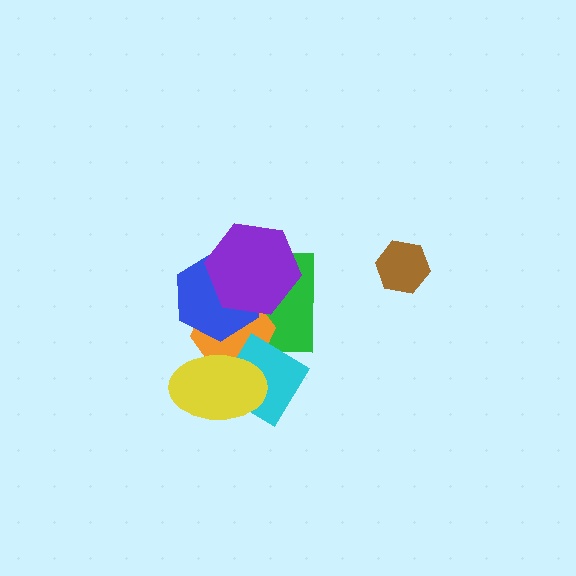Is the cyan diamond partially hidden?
Yes, it is partially covered by another shape.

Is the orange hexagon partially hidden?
Yes, it is partially covered by another shape.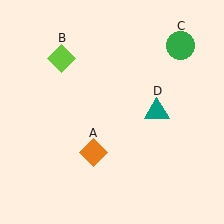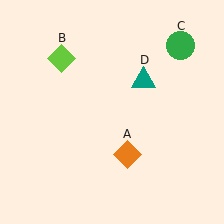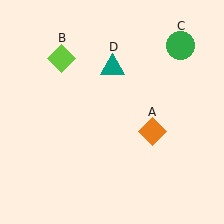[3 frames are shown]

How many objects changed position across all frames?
2 objects changed position: orange diamond (object A), teal triangle (object D).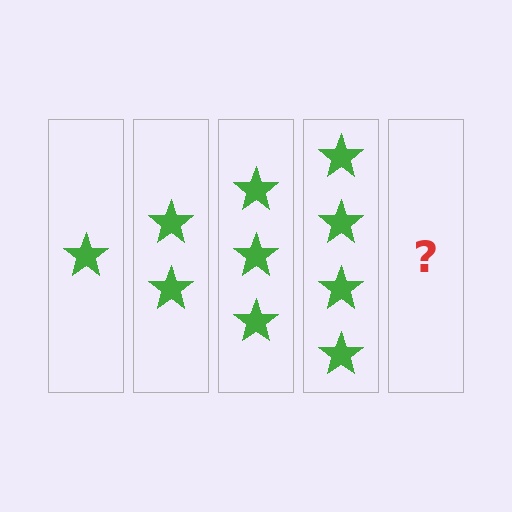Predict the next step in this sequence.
The next step is 5 stars.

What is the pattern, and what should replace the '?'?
The pattern is that each step adds one more star. The '?' should be 5 stars.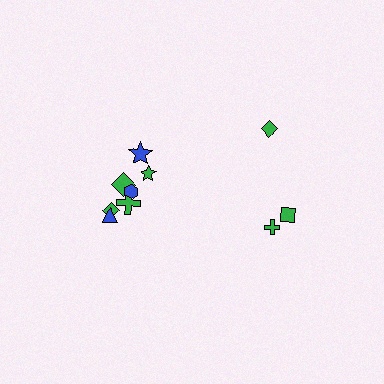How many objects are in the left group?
There are 7 objects.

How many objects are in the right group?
There are 3 objects.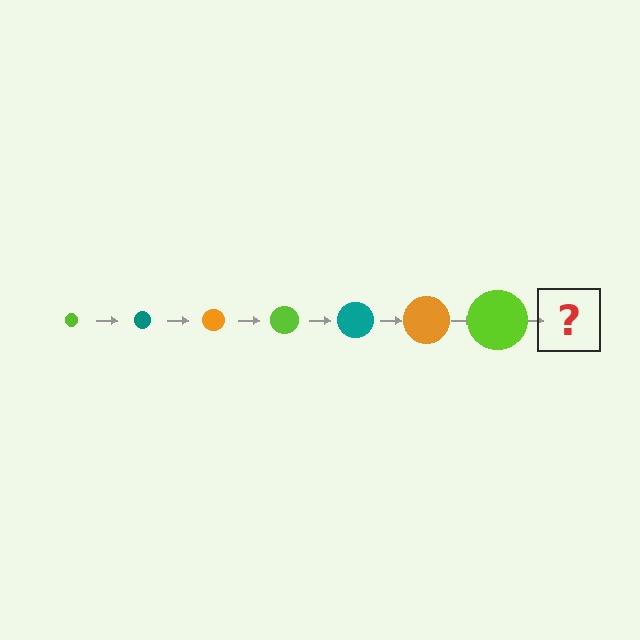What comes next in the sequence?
The next element should be a teal circle, larger than the previous one.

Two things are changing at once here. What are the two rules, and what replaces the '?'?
The two rules are that the circle grows larger each step and the color cycles through lime, teal, and orange. The '?' should be a teal circle, larger than the previous one.